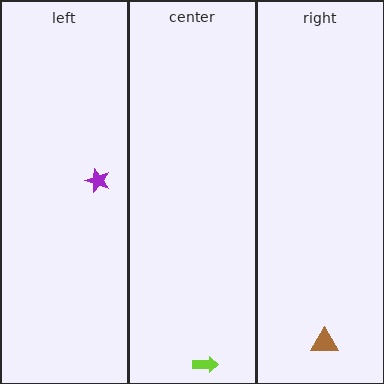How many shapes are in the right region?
1.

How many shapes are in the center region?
1.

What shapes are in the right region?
The brown triangle.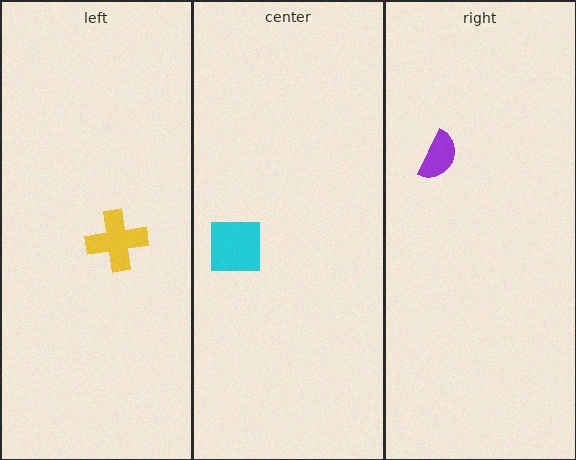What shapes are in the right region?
The purple semicircle.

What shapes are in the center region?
The cyan square.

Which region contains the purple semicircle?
The right region.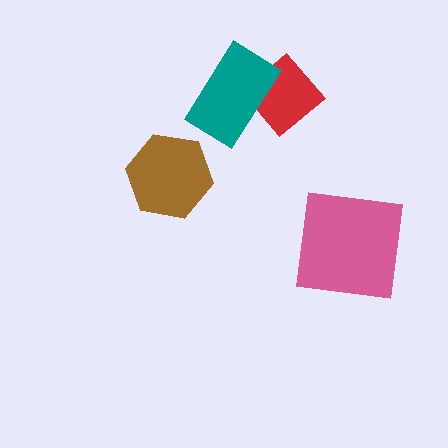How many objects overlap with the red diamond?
1 object overlaps with the red diamond.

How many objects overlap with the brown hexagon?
0 objects overlap with the brown hexagon.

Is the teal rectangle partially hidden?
No, no other shape covers it.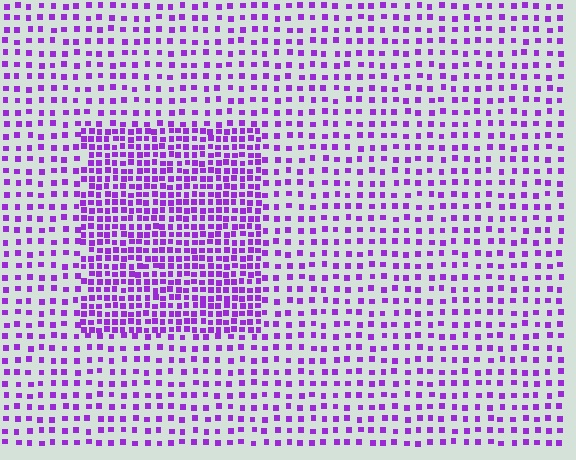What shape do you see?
I see a rectangle.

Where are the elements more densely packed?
The elements are more densely packed inside the rectangle boundary.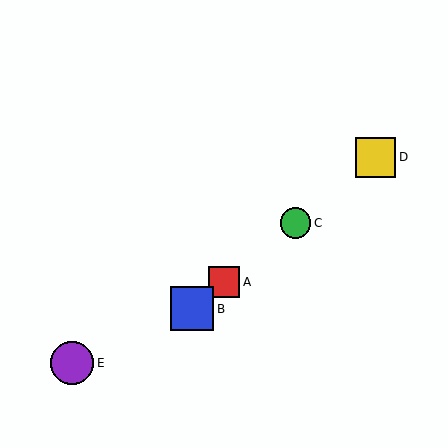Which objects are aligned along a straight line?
Objects A, B, C, D are aligned along a straight line.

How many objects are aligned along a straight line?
4 objects (A, B, C, D) are aligned along a straight line.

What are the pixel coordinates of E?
Object E is at (72, 363).